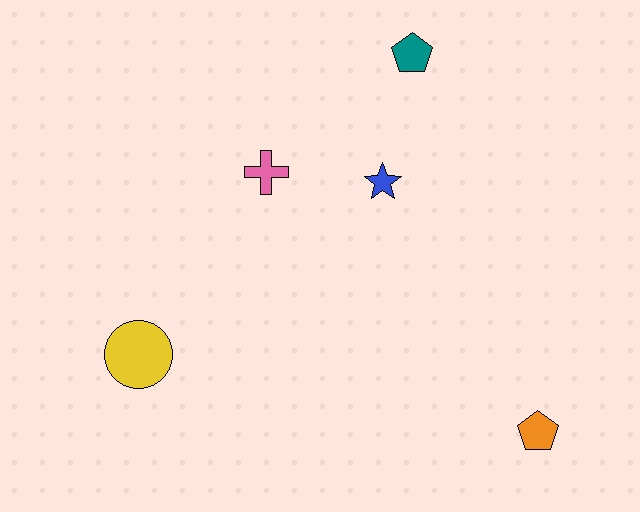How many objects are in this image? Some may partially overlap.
There are 5 objects.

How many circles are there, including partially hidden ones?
There is 1 circle.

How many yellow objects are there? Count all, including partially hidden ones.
There is 1 yellow object.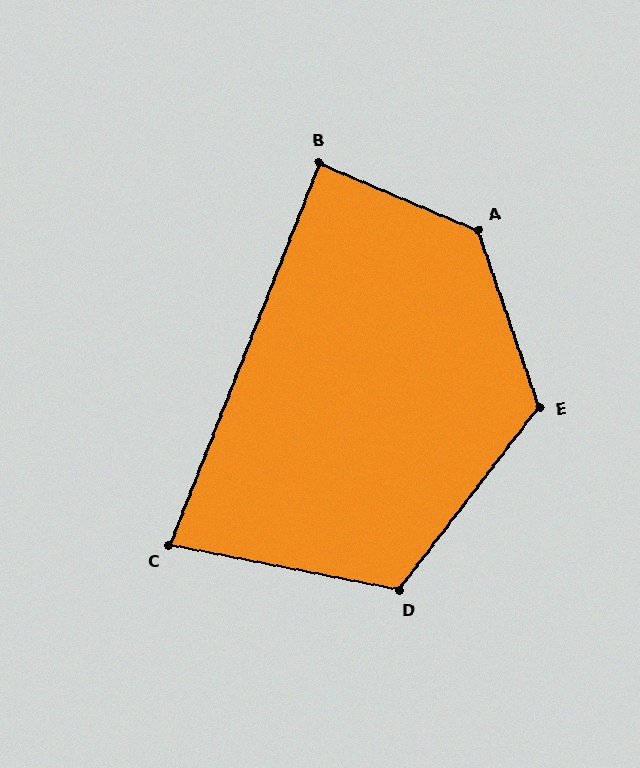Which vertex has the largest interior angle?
A, at approximately 132 degrees.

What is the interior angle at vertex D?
Approximately 116 degrees (obtuse).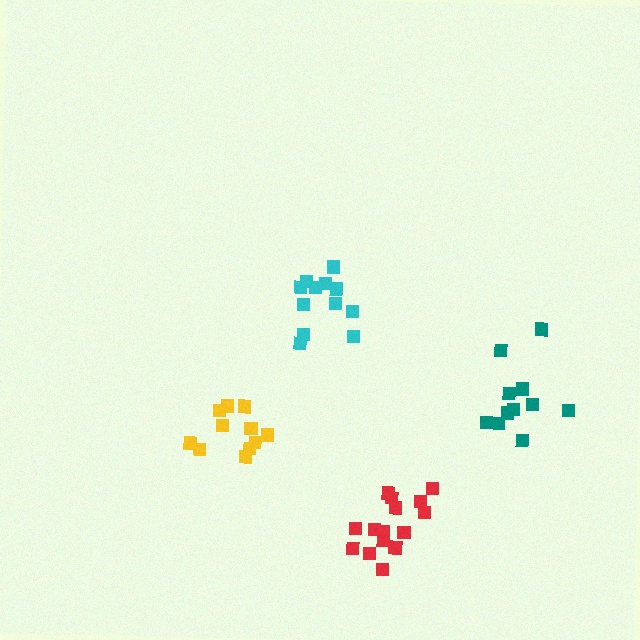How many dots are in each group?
Group 1: 11 dots, Group 2: 11 dots, Group 3: 15 dots, Group 4: 12 dots (49 total).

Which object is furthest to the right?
The teal cluster is rightmost.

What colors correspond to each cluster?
The clusters are colored: yellow, teal, red, cyan.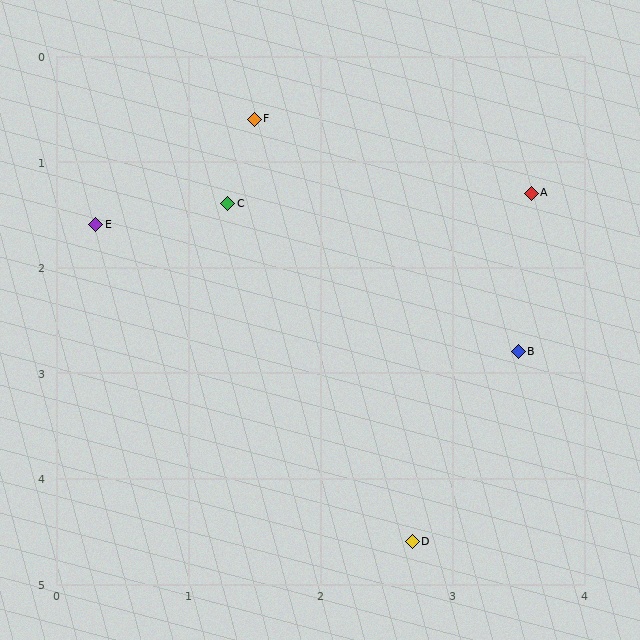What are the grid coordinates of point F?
Point F is at approximately (1.5, 0.6).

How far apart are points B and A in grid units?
Points B and A are about 1.5 grid units apart.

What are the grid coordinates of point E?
Point E is at approximately (0.3, 1.6).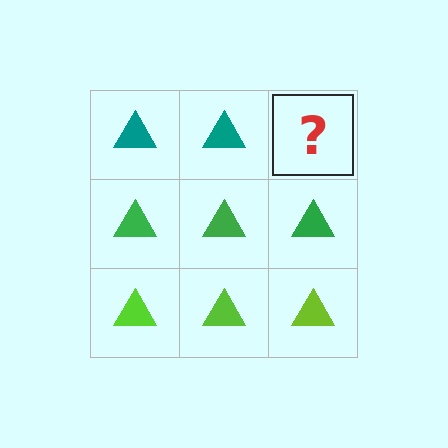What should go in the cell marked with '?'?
The missing cell should contain a teal triangle.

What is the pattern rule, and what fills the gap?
The rule is that each row has a consistent color. The gap should be filled with a teal triangle.